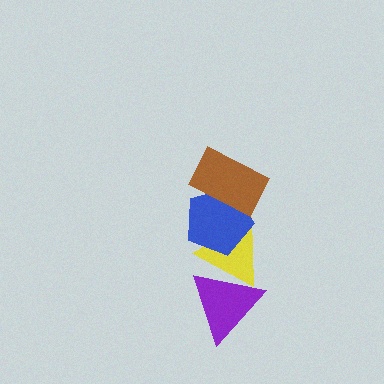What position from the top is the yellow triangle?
The yellow triangle is 3rd from the top.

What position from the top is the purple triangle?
The purple triangle is 4th from the top.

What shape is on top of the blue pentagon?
The brown rectangle is on top of the blue pentagon.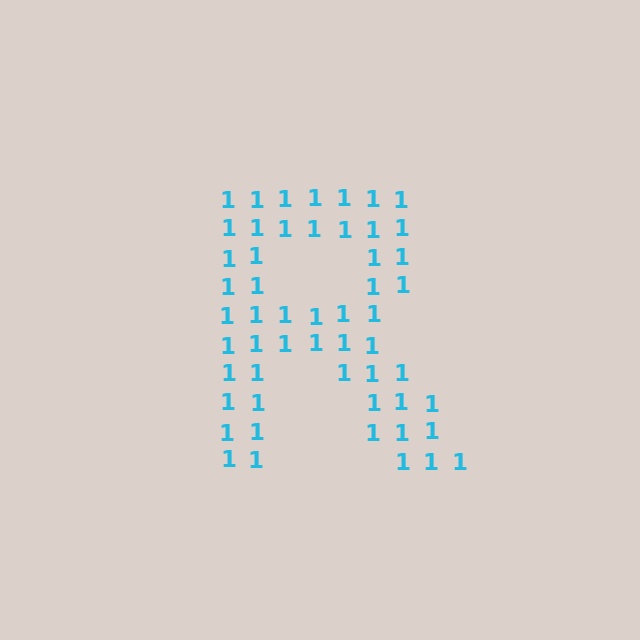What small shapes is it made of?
It is made of small digit 1's.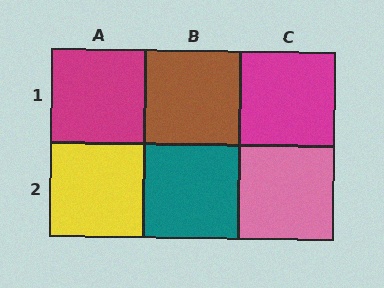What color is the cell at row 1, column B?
Brown.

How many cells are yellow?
1 cell is yellow.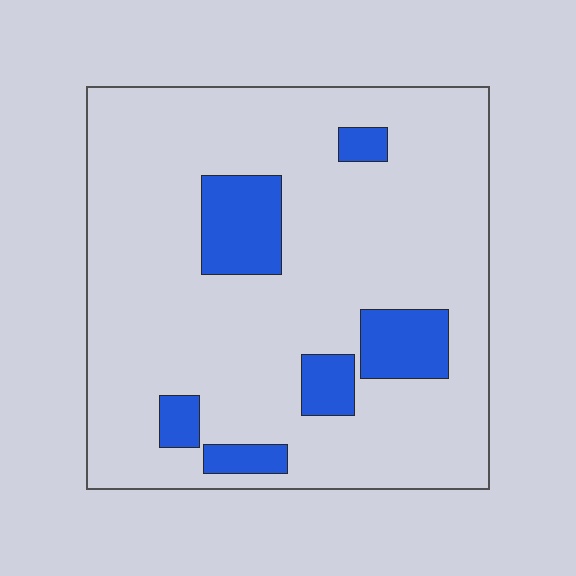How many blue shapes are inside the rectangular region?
6.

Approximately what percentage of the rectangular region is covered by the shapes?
Approximately 15%.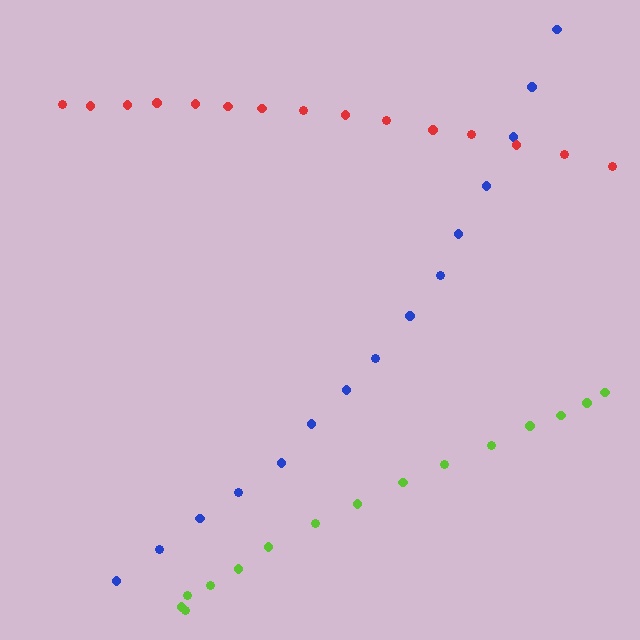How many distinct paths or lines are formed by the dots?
There are 3 distinct paths.